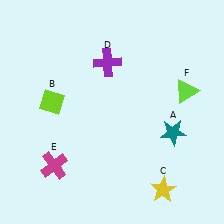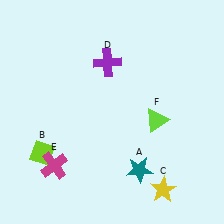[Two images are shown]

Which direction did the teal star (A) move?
The teal star (A) moved down.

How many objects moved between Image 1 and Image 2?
3 objects moved between the two images.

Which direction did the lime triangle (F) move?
The lime triangle (F) moved left.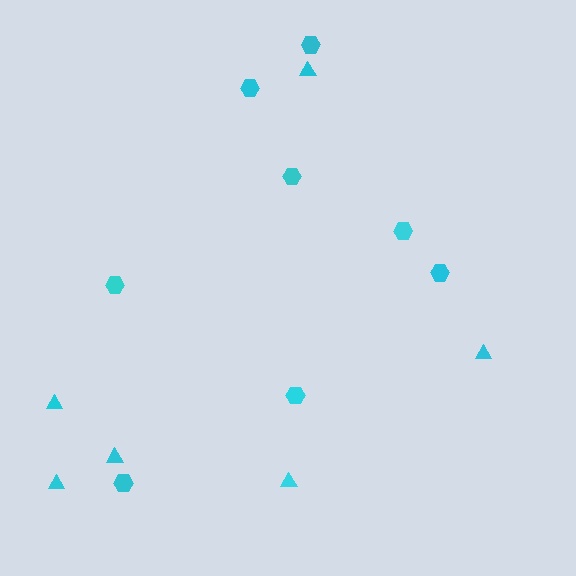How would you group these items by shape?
There are 2 groups: one group of triangles (6) and one group of hexagons (8).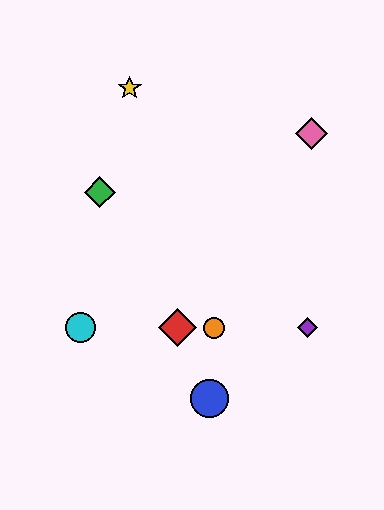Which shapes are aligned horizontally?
The red diamond, the purple diamond, the orange circle, the cyan circle are aligned horizontally.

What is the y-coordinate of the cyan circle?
The cyan circle is at y≈328.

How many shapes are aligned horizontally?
4 shapes (the red diamond, the purple diamond, the orange circle, the cyan circle) are aligned horizontally.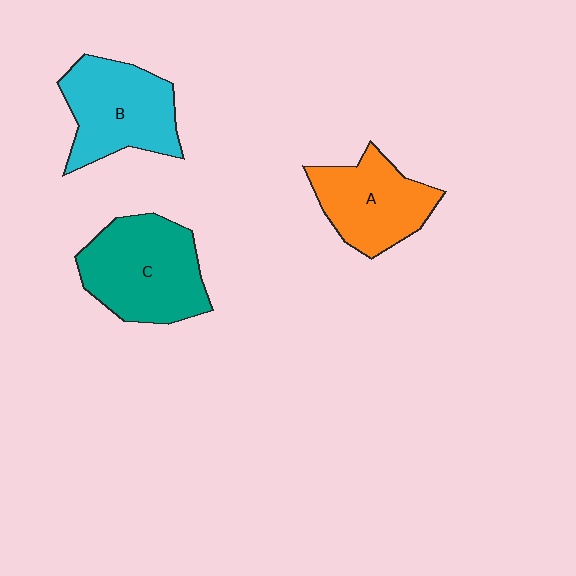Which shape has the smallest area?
Shape A (orange).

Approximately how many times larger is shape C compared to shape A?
Approximately 1.3 times.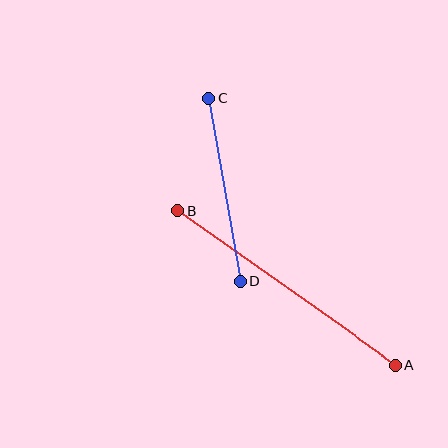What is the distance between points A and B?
The distance is approximately 267 pixels.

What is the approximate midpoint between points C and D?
The midpoint is at approximately (225, 190) pixels.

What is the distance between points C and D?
The distance is approximately 185 pixels.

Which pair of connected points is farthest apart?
Points A and B are farthest apart.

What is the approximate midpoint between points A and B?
The midpoint is at approximately (287, 288) pixels.